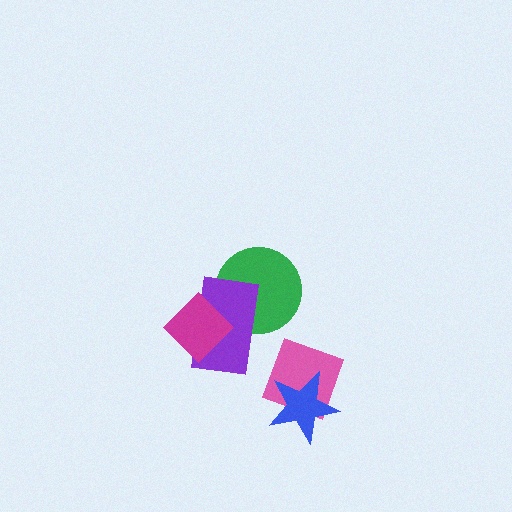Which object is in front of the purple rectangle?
The magenta diamond is in front of the purple rectangle.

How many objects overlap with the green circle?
2 objects overlap with the green circle.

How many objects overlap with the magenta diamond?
2 objects overlap with the magenta diamond.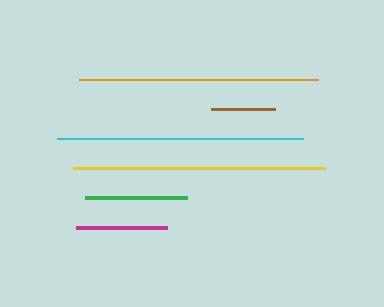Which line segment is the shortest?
The brown line is the shortest at approximately 64 pixels.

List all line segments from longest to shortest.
From longest to shortest: yellow, cyan, orange, green, magenta, brown.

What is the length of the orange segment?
The orange segment is approximately 239 pixels long.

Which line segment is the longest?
The yellow line is the longest at approximately 252 pixels.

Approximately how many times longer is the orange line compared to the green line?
The orange line is approximately 2.3 times the length of the green line.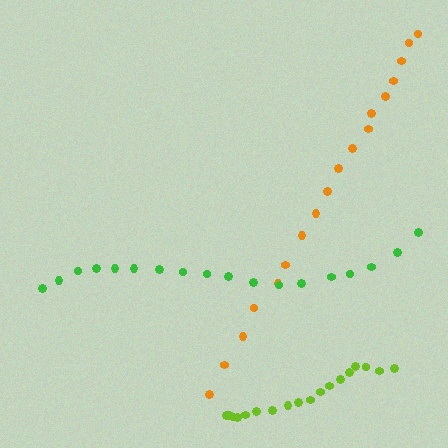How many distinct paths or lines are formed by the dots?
There are 3 distinct paths.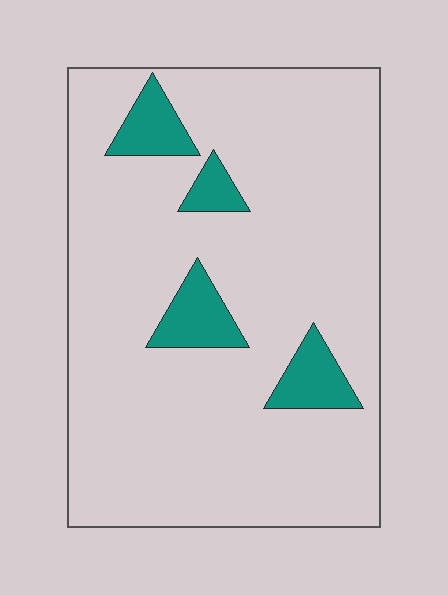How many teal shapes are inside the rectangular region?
4.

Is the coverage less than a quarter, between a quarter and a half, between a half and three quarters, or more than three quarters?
Less than a quarter.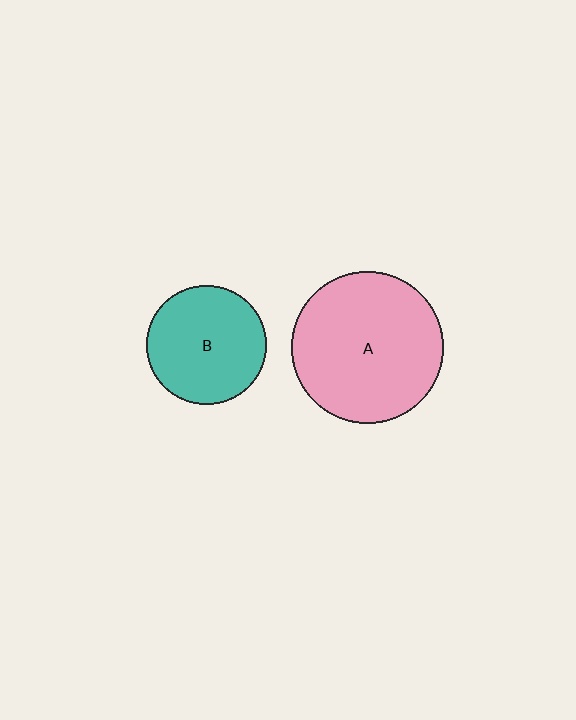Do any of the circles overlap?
No, none of the circles overlap.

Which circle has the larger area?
Circle A (pink).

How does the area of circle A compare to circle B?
Approximately 1.6 times.